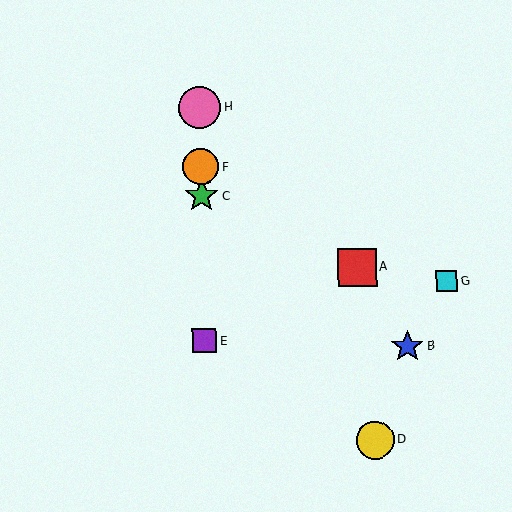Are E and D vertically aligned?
No, E is at x≈204 and D is at x≈375.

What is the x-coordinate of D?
Object D is at x≈375.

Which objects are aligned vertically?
Objects C, E, F, H are aligned vertically.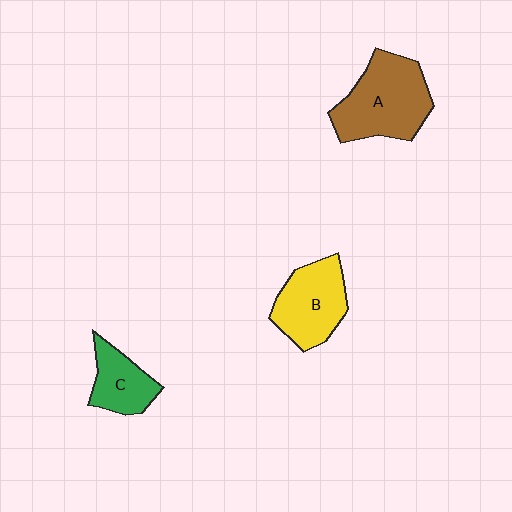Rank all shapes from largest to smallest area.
From largest to smallest: A (brown), B (yellow), C (green).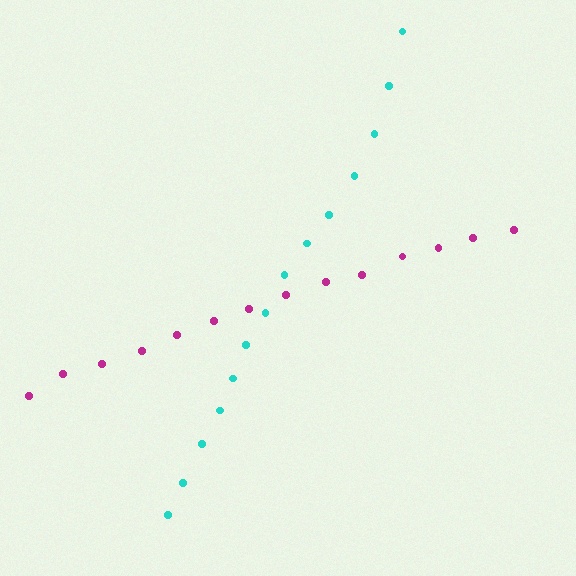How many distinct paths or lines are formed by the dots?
There are 2 distinct paths.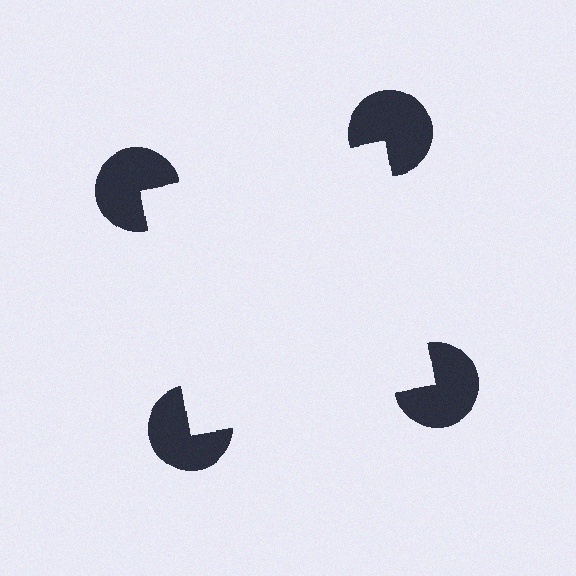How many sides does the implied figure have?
4 sides.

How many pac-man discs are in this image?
There are 4 — one at each vertex of the illusory square.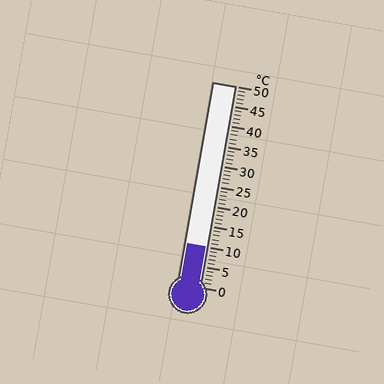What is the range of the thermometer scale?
The thermometer scale ranges from 0°C to 50°C.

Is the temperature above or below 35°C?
The temperature is below 35°C.